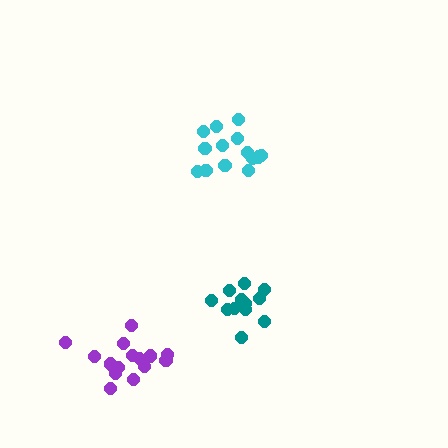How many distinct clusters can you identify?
There are 3 distinct clusters.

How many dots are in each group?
Group 1: 12 dots, Group 2: 14 dots, Group 3: 15 dots (41 total).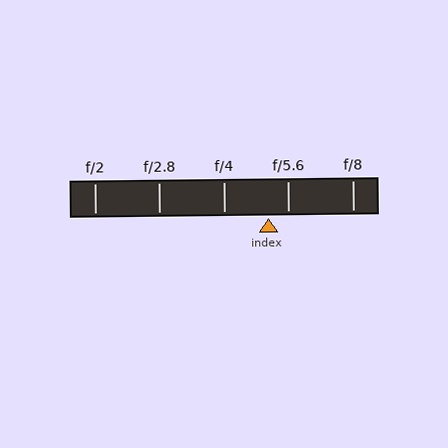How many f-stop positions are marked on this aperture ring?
There are 5 f-stop positions marked.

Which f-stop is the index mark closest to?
The index mark is closest to f/5.6.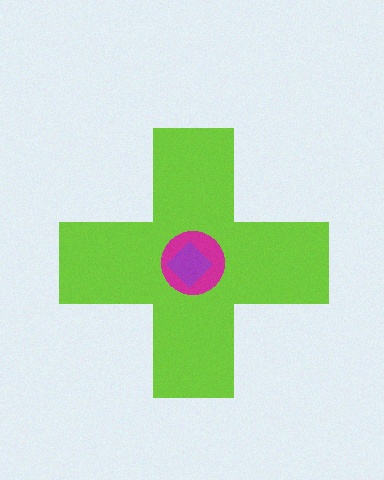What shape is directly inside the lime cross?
The magenta circle.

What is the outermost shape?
The lime cross.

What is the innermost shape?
The purple diamond.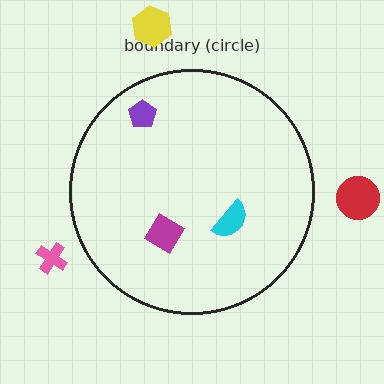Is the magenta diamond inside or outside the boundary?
Inside.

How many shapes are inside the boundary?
3 inside, 3 outside.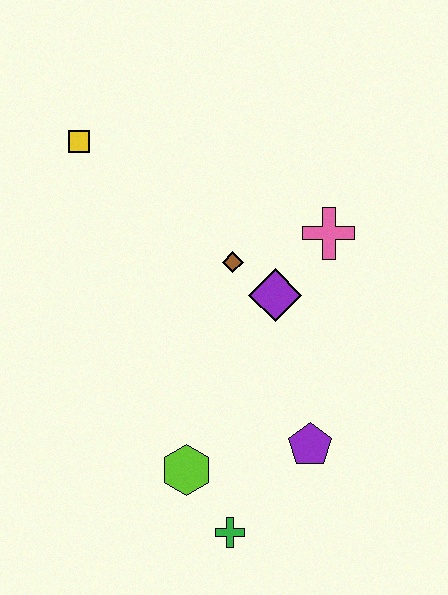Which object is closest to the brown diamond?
The purple diamond is closest to the brown diamond.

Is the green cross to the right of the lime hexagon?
Yes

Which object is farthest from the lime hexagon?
The yellow square is farthest from the lime hexagon.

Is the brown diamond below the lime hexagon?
No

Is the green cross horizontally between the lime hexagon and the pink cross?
Yes